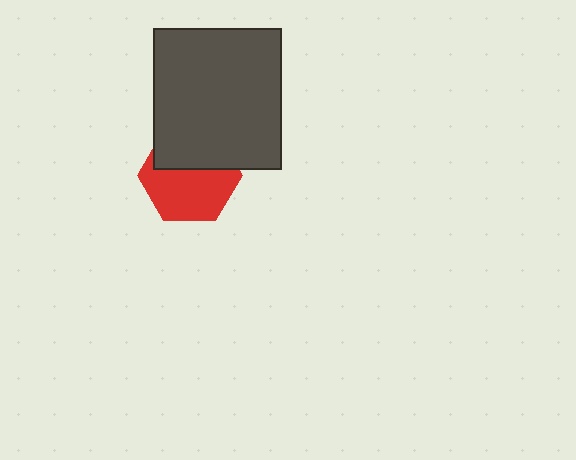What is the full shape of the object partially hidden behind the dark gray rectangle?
The partially hidden object is a red hexagon.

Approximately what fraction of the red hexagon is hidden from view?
Roughly 40% of the red hexagon is hidden behind the dark gray rectangle.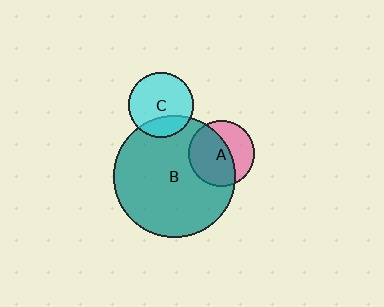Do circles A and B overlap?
Yes.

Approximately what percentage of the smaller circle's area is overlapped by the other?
Approximately 60%.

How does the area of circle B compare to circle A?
Approximately 3.4 times.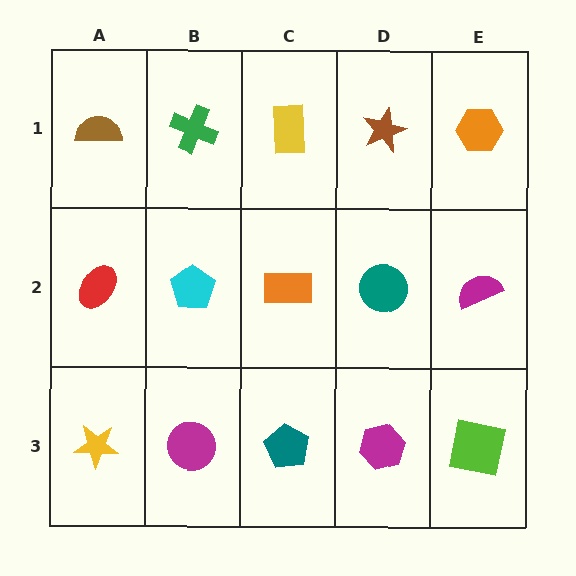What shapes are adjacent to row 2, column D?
A brown star (row 1, column D), a magenta hexagon (row 3, column D), an orange rectangle (row 2, column C), a magenta semicircle (row 2, column E).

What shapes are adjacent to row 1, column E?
A magenta semicircle (row 2, column E), a brown star (row 1, column D).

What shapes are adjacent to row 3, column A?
A red ellipse (row 2, column A), a magenta circle (row 3, column B).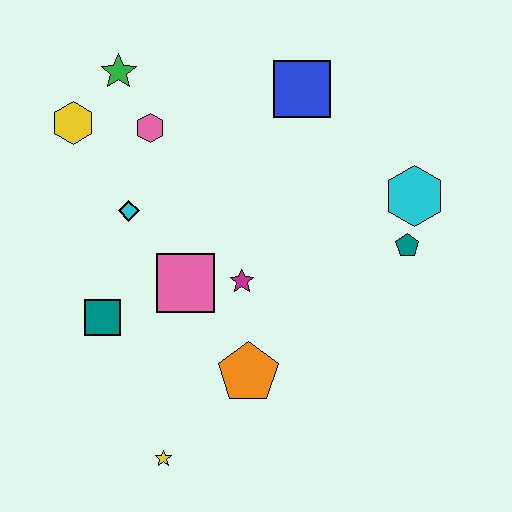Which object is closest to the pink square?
The magenta star is closest to the pink square.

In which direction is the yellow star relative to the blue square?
The yellow star is below the blue square.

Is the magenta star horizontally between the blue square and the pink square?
Yes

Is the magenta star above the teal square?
Yes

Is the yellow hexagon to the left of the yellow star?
Yes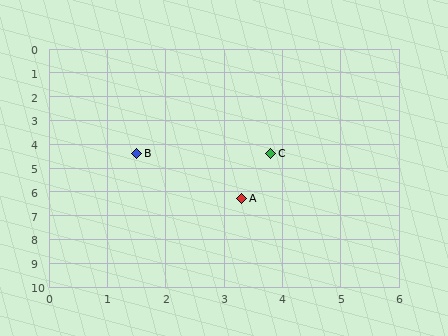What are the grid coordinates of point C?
Point C is at approximately (3.8, 4.4).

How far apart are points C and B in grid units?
Points C and B are about 2.3 grid units apart.